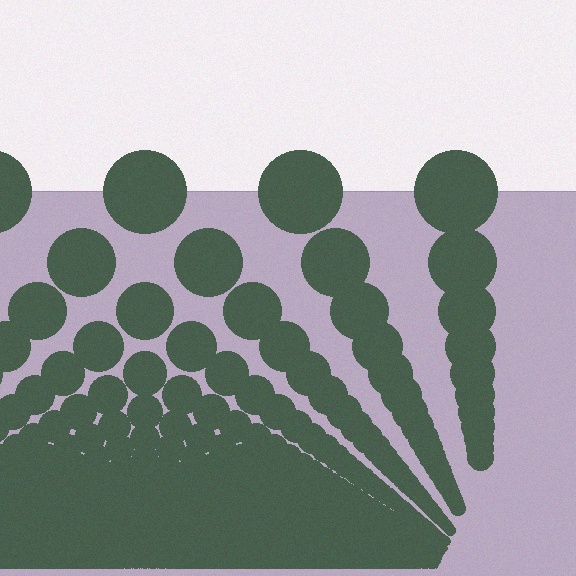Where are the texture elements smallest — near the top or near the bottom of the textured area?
Near the bottom.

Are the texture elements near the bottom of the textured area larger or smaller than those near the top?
Smaller. The gradient is inverted — elements near the bottom are smaller and denser.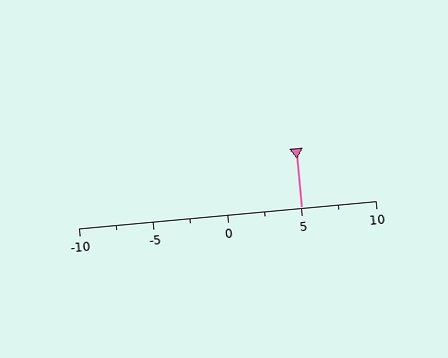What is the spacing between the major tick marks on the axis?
The major ticks are spaced 5 apart.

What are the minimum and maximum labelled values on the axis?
The axis runs from -10 to 10.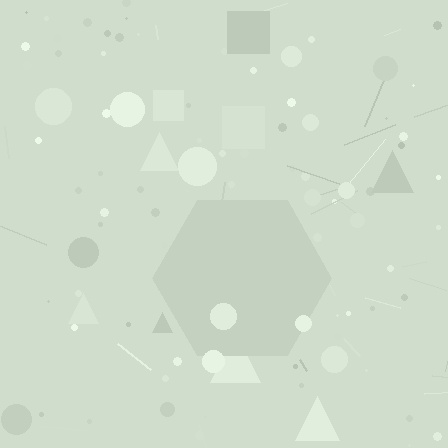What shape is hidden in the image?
A hexagon is hidden in the image.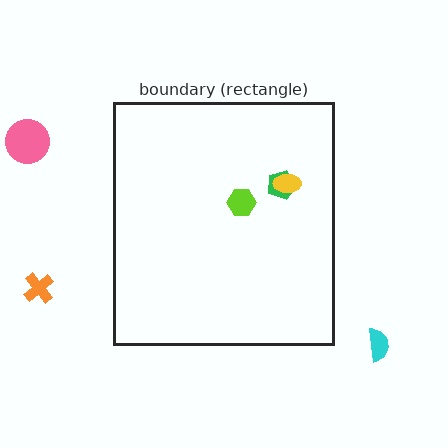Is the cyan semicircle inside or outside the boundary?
Outside.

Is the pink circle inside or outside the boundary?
Outside.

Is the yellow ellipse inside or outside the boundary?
Inside.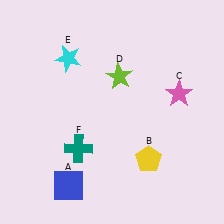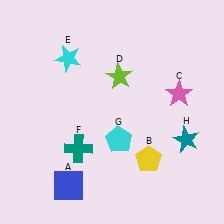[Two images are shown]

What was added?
A cyan pentagon (G), a teal star (H) were added in Image 2.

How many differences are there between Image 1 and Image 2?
There are 2 differences between the two images.